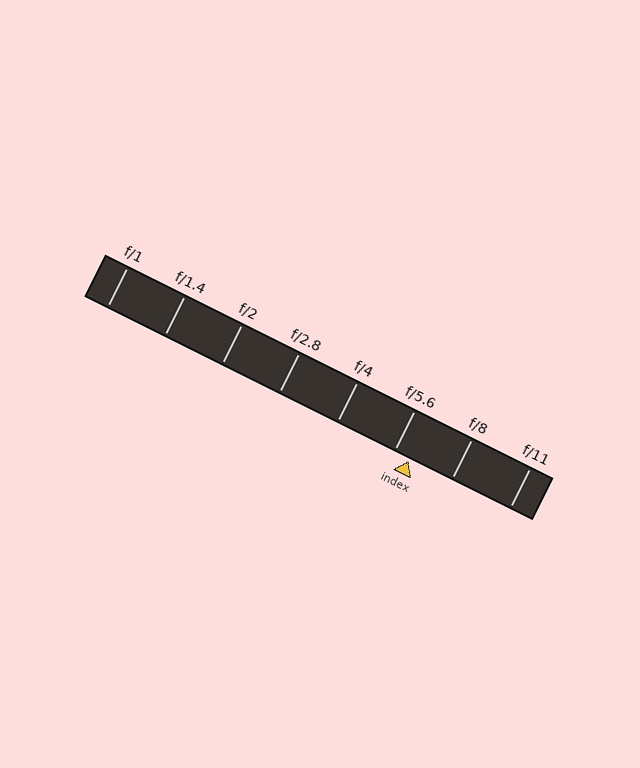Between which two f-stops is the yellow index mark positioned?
The index mark is between f/5.6 and f/8.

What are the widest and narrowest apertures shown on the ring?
The widest aperture shown is f/1 and the narrowest is f/11.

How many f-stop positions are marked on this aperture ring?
There are 8 f-stop positions marked.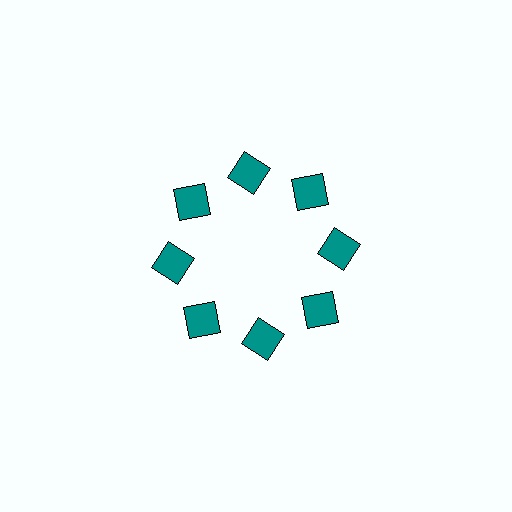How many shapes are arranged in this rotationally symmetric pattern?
There are 8 shapes, arranged in 8 groups of 1.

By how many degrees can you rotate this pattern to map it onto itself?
The pattern maps onto itself every 45 degrees of rotation.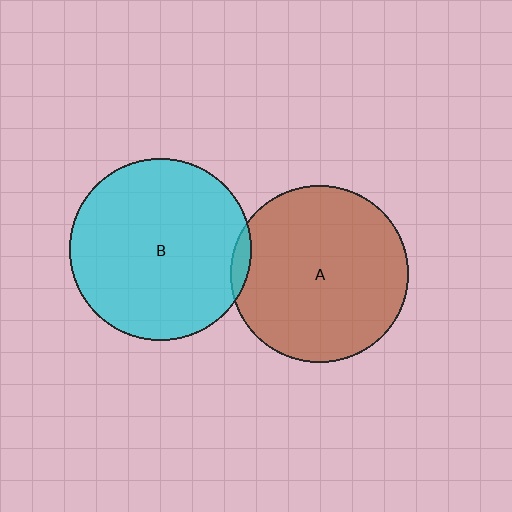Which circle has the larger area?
Circle B (cyan).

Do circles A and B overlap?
Yes.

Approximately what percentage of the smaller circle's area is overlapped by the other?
Approximately 5%.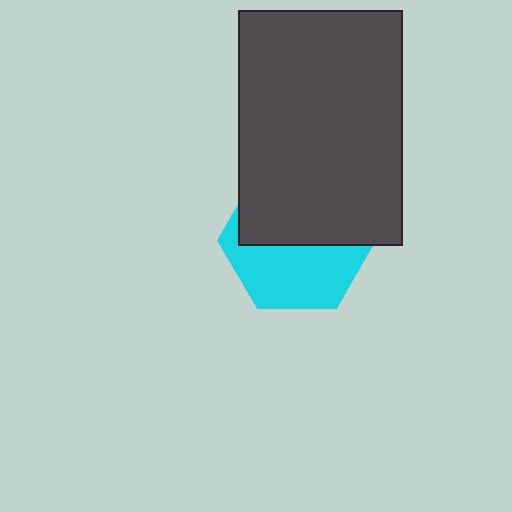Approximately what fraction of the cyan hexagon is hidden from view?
Roughly 52% of the cyan hexagon is hidden behind the dark gray rectangle.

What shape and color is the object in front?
The object in front is a dark gray rectangle.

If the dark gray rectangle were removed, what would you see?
You would see the complete cyan hexagon.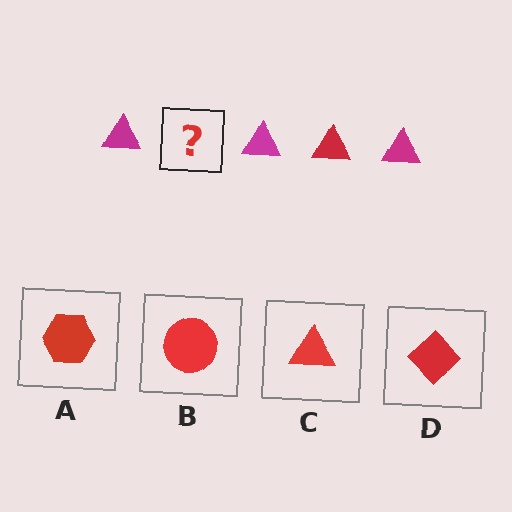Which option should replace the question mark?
Option C.